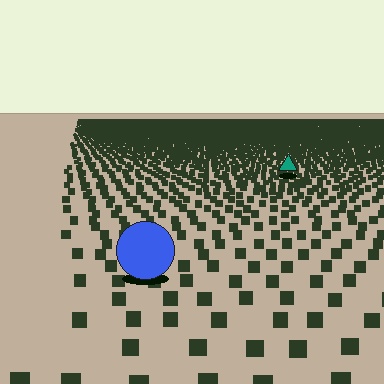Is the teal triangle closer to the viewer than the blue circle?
No. The blue circle is closer — you can tell from the texture gradient: the ground texture is coarser near it.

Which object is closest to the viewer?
The blue circle is closest. The texture marks near it are larger and more spread out.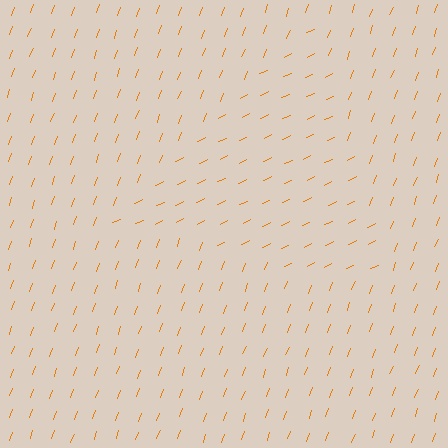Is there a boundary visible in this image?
Yes, there is a texture boundary formed by a change in line orientation.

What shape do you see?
I see a triangle.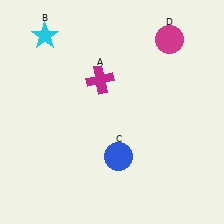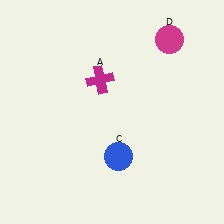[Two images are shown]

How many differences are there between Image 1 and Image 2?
There is 1 difference between the two images.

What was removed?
The cyan star (B) was removed in Image 2.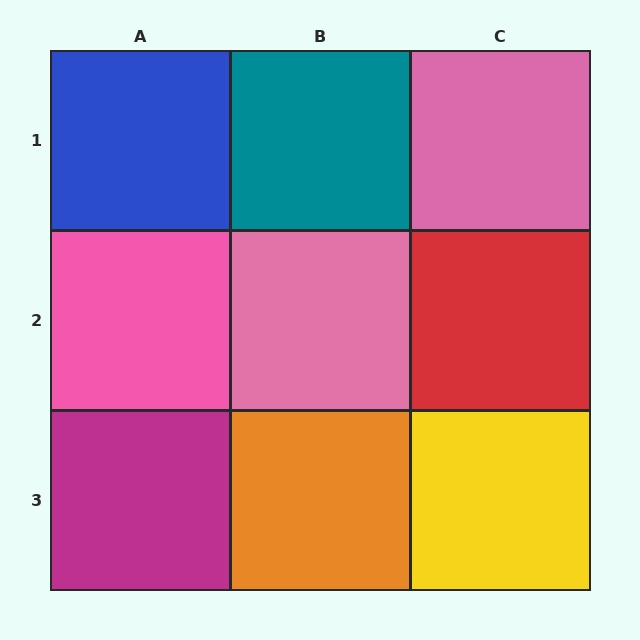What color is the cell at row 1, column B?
Teal.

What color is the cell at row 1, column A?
Blue.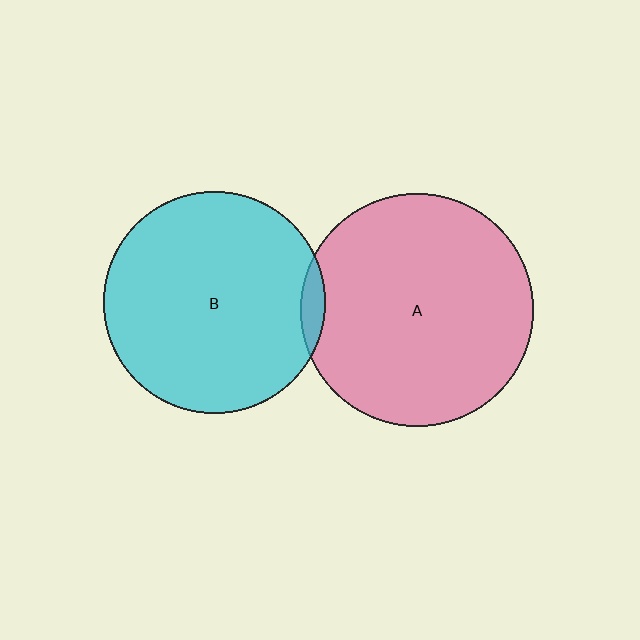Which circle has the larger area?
Circle A (pink).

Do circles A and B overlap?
Yes.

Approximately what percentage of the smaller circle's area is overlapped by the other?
Approximately 5%.